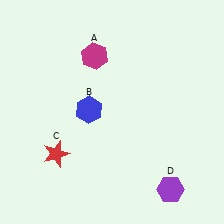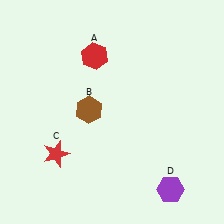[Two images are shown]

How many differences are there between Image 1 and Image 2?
There are 2 differences between the two images.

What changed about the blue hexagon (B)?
In Image 1, B is blue. In Image 2, it changed to brown.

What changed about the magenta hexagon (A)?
In Image 1, A is magenta. In Image 2, it changed to red.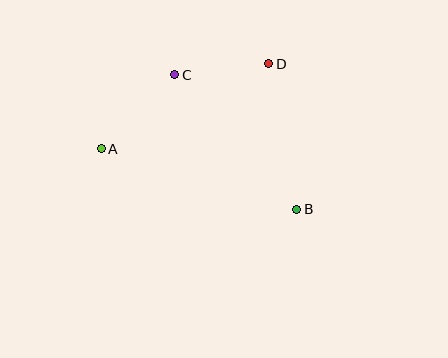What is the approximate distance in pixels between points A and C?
The distance between A and C is approximately 104 pixels.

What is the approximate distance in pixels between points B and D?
The distance between B and D is approximately 148 pixels.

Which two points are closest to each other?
Points C and D are closest to each other.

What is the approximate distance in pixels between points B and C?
The distance between B and C is approximately 182 pixels.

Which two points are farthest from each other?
Points A and B are farthest from each other.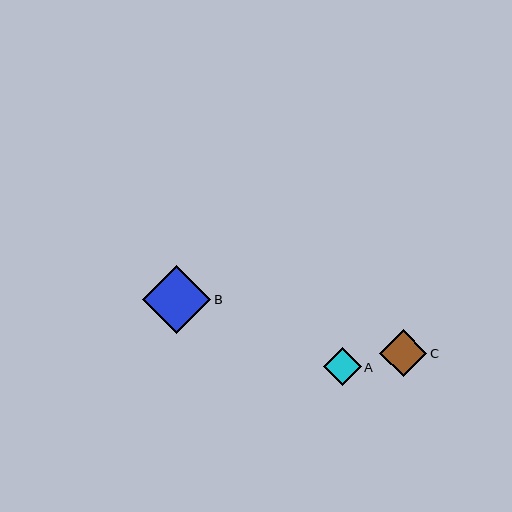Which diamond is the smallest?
Diamond A is the smallest with a size of approximately 38 pixels.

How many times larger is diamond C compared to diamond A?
Diamond C is approximately 1.3 times the size of diamond A.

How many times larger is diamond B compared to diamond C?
Diamond B is approximately 1.4 times the size of diamond C.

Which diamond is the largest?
Diamond B is the largest with a size of approximately 68 pixels.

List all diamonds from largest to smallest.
From largest to smallest: B, C, A.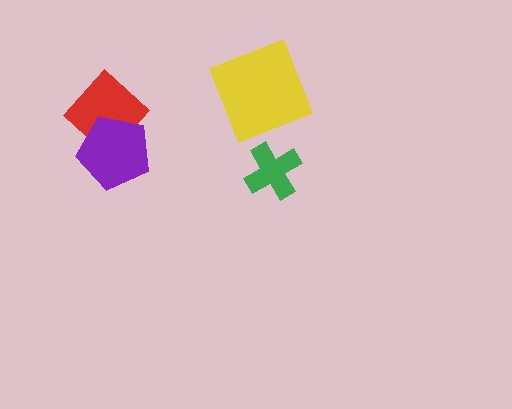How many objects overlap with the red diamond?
1 object overlaps with the red diamond.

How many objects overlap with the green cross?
0 objects overlap with the green cross.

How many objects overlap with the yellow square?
0 objects overlap with the yellow square.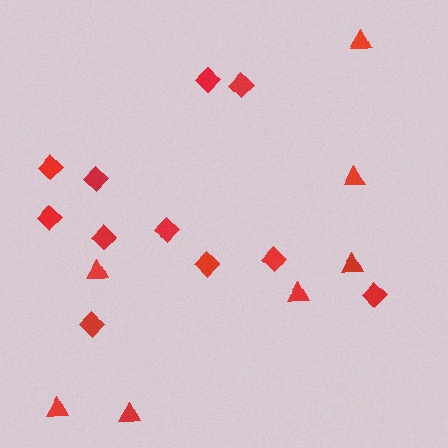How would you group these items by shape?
There are 2 groups: one group of triangles (7) and one group of diamonds (11).